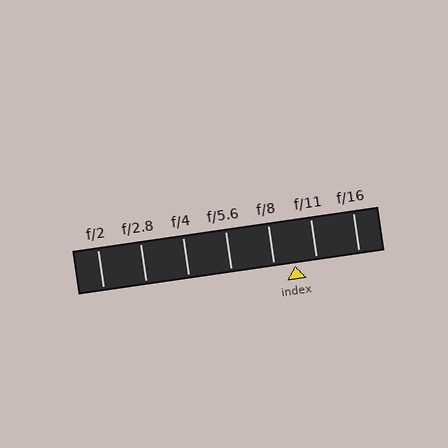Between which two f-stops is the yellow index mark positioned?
The index mark is between f/8 and f/11.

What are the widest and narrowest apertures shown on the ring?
The widest aperture shown is f/2 and the narrowest is f/16.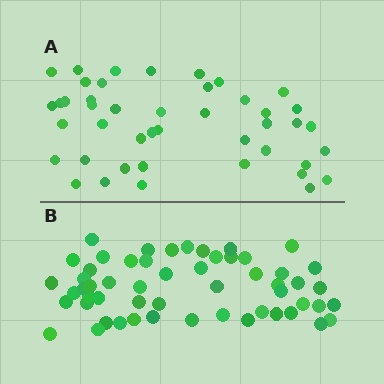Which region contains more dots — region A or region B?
Region B (the bottom region) has more dots.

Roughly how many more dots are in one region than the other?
Region B has roughly 12 or so more dots than region A.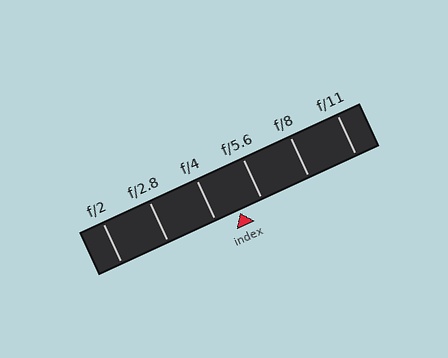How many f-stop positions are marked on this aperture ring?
There are 6 f-stop positions marked.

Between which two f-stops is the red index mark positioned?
The index mark is between f/4 and f/5.6.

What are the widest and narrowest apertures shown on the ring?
The widest aperture shown is f/2 and the narrowest is f/11.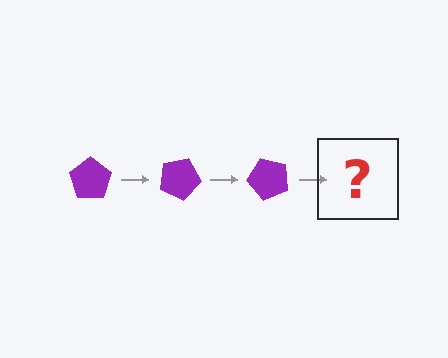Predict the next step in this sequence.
The next step is a purple pentagon rotated 75 degrees.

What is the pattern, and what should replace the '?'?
The pattern is that the pentagon rotates 25 degrees each step. The '?' should be a purple pentagon rotated 75 degrees.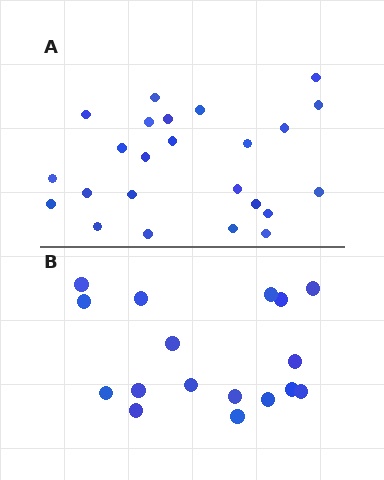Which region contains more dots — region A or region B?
Region A (the top region) has more dots.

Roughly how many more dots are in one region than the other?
Region A has roughly 8 or so more dots than region B.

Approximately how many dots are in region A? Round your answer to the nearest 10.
About 20 dots. (The exact count is 24, which rounds to 20.)